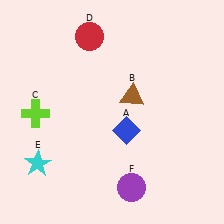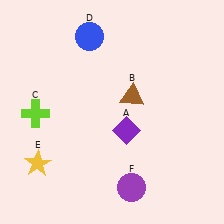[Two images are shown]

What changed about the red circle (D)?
In Image 1, D is red. In Image 2, it changed to blue.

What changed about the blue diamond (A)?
In Image 1, A is blue. In Image 2, it changed to purple.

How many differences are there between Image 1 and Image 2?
There are 3 differences between the two images.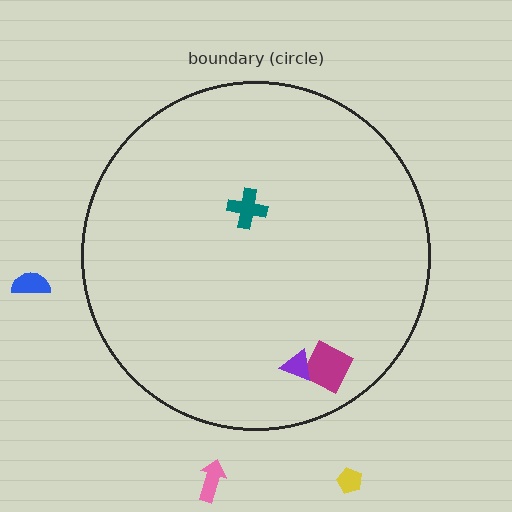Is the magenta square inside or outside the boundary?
Inside.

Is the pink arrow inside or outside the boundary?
Outside.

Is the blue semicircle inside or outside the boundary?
Outside.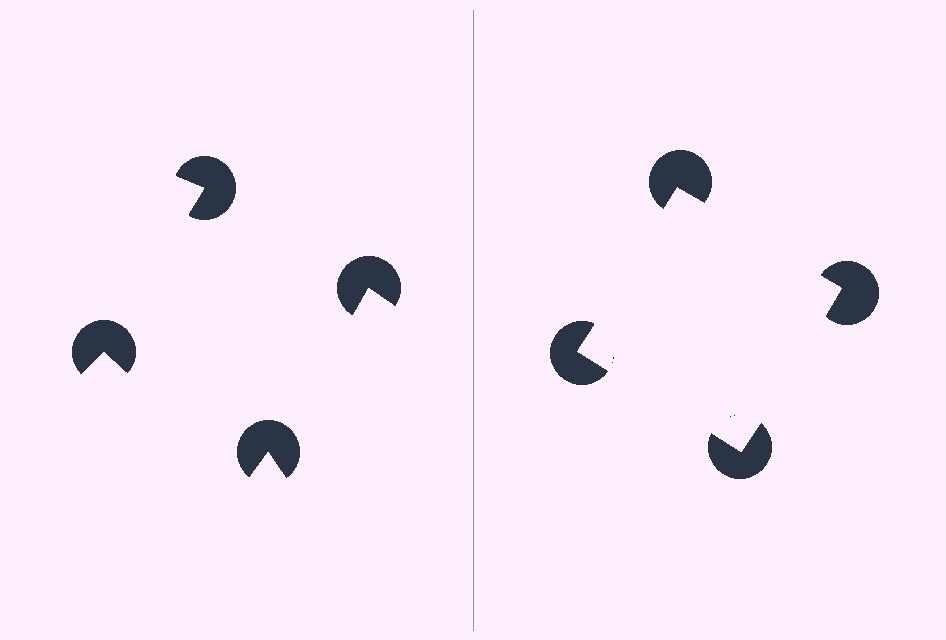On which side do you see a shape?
An illusory square appears on the right side. On the left side the wedge cuts are rotated, so no coherent shape forms.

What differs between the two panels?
The pac-man discs are positioned identically on both sides; only the wedge orientations differ. On the right they align to a square; on the left they are misaligned.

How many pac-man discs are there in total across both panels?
8 — 4 on each side.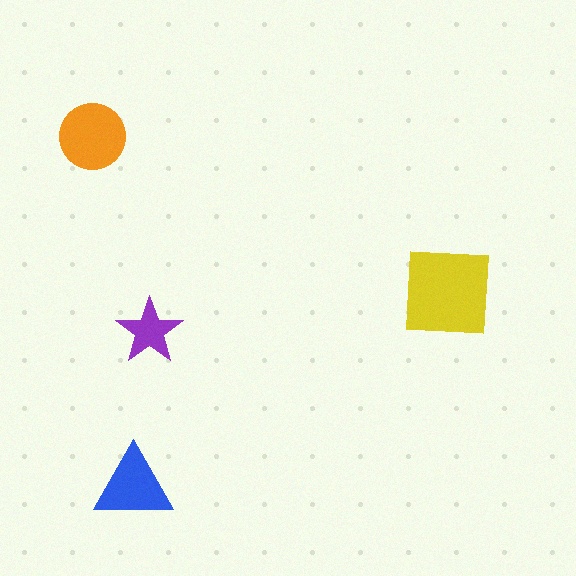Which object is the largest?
The yellow square.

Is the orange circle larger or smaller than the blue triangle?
Larger.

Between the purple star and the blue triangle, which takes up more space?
The blue triangle.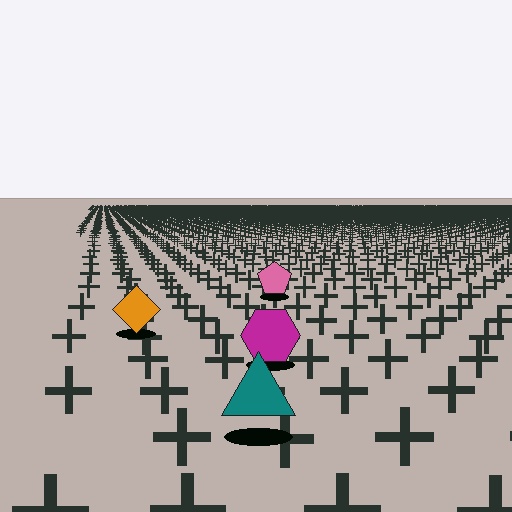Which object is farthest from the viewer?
The pink pentagon is farthest from the viewer. It appears smaller and the ground texture around it is denser.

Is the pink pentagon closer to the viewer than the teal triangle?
No. The teal triangle is closer — you can tell from the texture gradient: the ground texture is coarser near it.